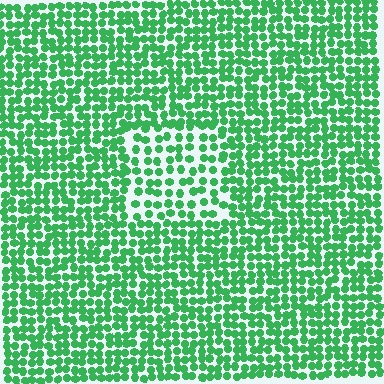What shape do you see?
I see a rectangle.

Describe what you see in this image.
The image contains small green elements arranged at two different densities. A rectangle-shaped region is visible where the elements are less densely packed than the surrounding area.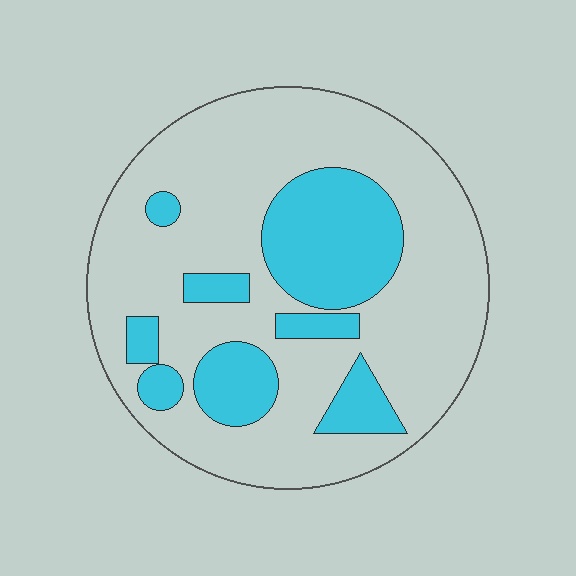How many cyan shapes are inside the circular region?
8.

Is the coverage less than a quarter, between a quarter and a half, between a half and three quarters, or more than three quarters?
Between a quarter and a half.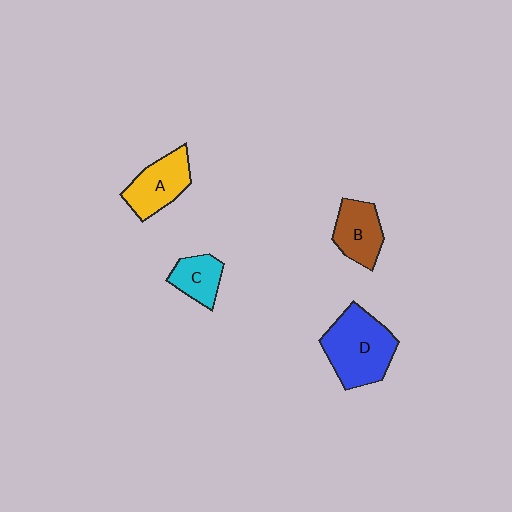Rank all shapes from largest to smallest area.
From largest to smallest: D (blue), A (yellow), B (brown), C (cyan).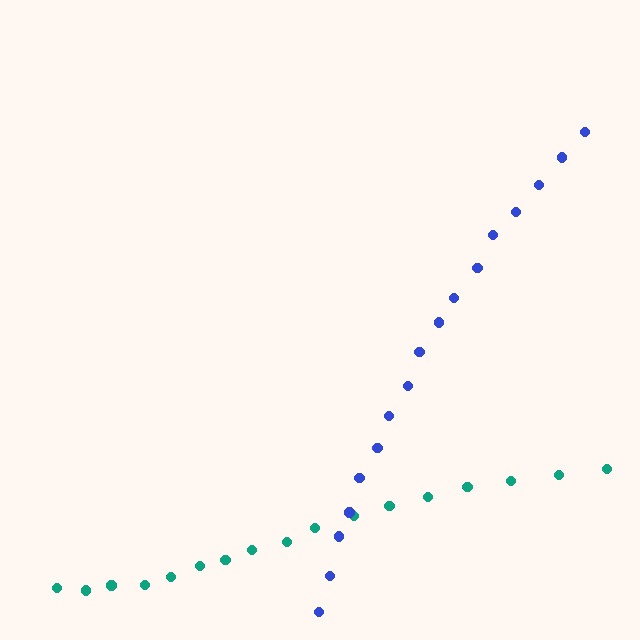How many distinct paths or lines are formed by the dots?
There are 2 distinct paths.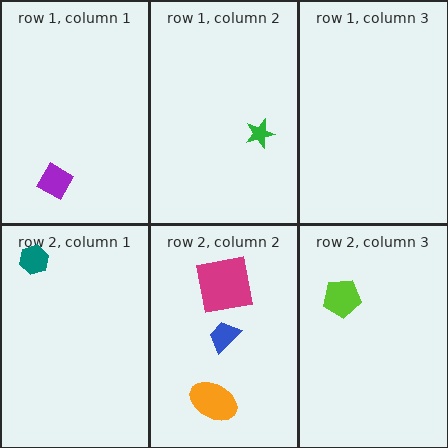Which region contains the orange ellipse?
The row 2, column 2 region.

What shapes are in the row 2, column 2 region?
The magenta square, the orange ellipse, the blue trapezoid.